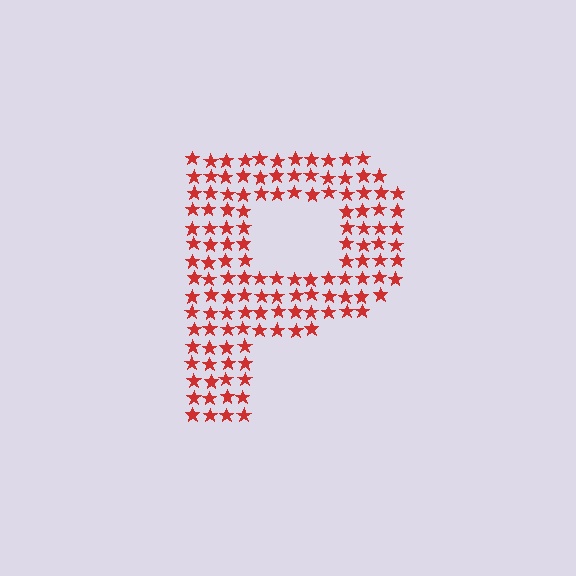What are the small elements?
The small elements are stars.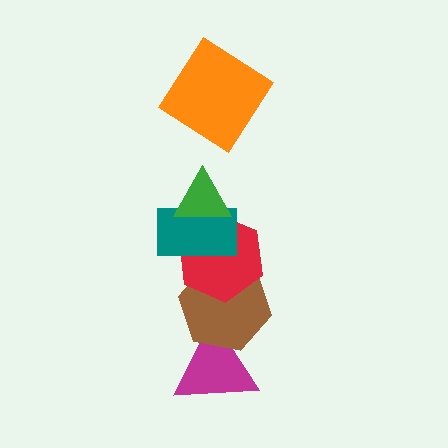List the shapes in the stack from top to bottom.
From top to bottom: the orange diamond, the green triangle, the teal rectangle, the red hexagon, the brown hexagon, the magenta triangle.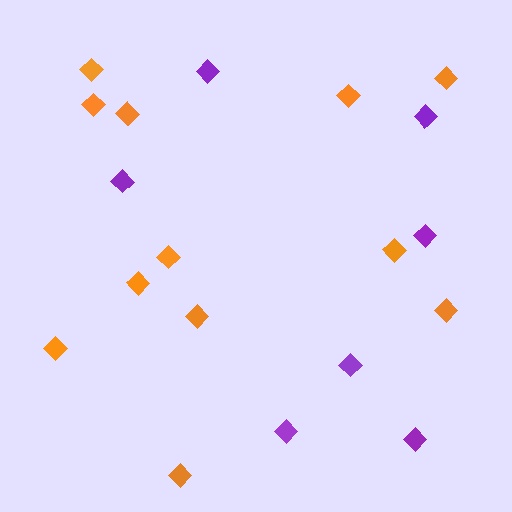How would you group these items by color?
There are 2 groups: one group of purple diamonds (7) and one group of orange diamonds (12).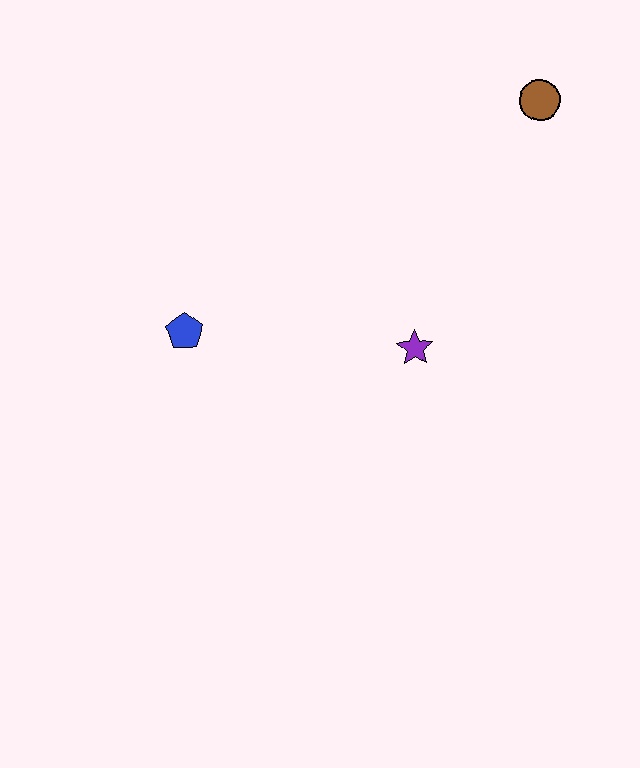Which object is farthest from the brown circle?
The blue pentagon is farthest from the brown circle.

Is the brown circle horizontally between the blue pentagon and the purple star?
No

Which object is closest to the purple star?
The blue pentagon is closest to the purple star.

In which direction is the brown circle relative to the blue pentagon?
The brown circle is to the right of the blue pentagon.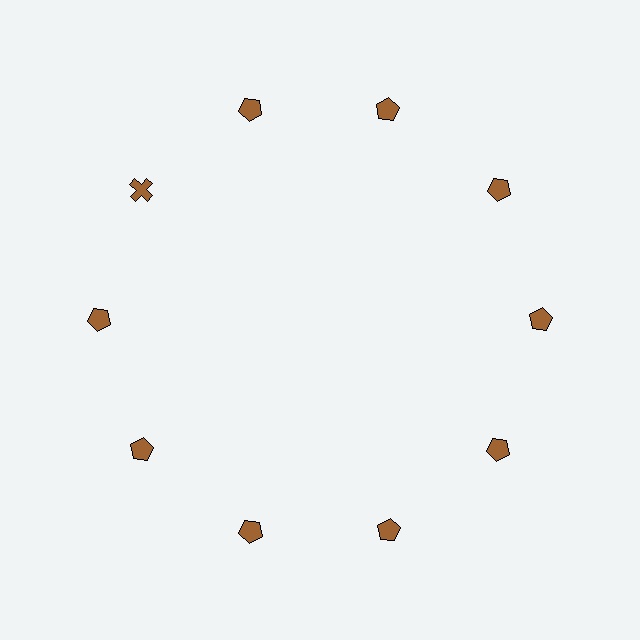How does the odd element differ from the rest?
It has a different shape: cross instead of pentagon.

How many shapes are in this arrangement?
There are 10 shapes arranged in a ring pattern.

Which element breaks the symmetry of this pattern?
The brown cross at roughly the 10 o'clock position breaks the symmetry. All other shapes are brown pentagons.